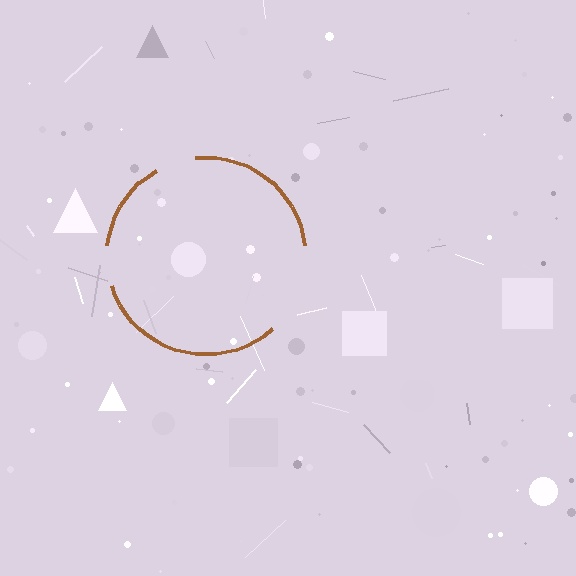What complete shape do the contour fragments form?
The contour fragments form a circle.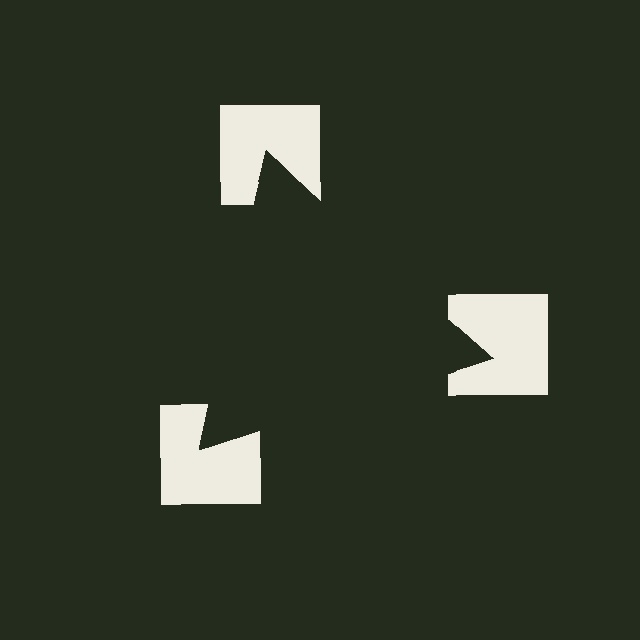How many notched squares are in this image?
There are 3 — one at each vertex of the illusory triangle.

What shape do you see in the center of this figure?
An illusory triangle — its edges are inferred from the aligned wedge cuts in the notched squares, not physically drawn.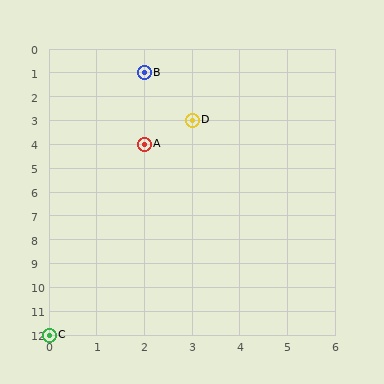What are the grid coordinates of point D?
Point D is at grid coordinates (3, 3).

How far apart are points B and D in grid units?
Points B and D are 1 column and 2 rows apart (about 2.2 grid units diagonally).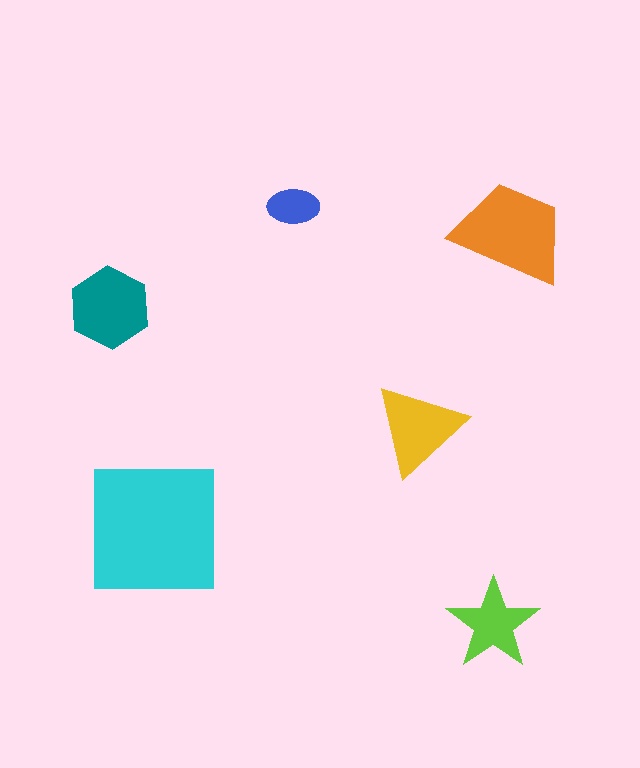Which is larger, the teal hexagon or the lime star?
The teal hexagon.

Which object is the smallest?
The blue ellipse.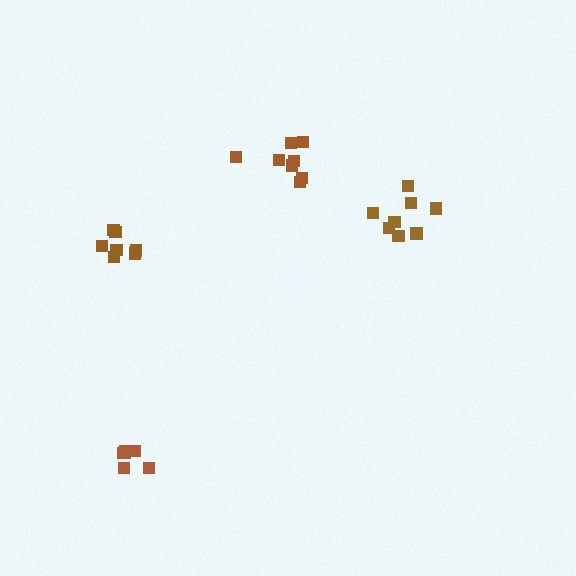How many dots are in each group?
Group 1: 8 dots, Group 2: 7 dots, Group 3: 8 dots, Group 4: 6 dots (29 total).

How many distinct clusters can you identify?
There are 4 distinct clusters.